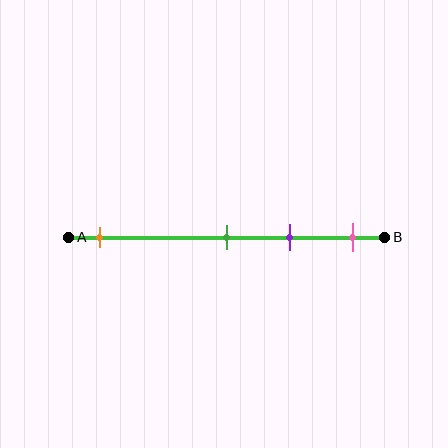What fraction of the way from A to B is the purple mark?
The purple mark is approximately 70% (0.7) of the way from A to B.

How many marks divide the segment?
There are 4 marks dividing the segment.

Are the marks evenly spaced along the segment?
No, the marks are not evenly spaced.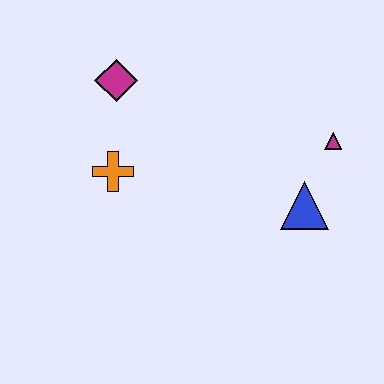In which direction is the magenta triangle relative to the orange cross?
The magenta triangle is to the right of the orange cross.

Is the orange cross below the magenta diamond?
Yes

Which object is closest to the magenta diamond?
The orange cross is closest to the magenta diamond.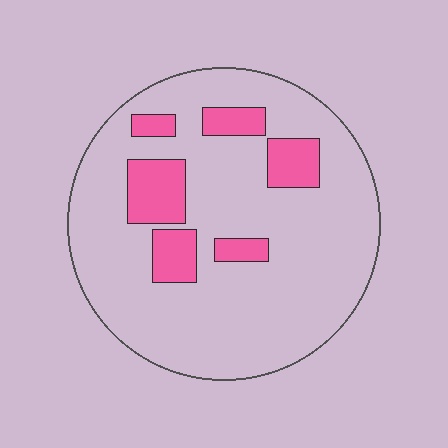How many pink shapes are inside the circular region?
6.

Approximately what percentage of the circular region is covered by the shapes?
Approximately 15%.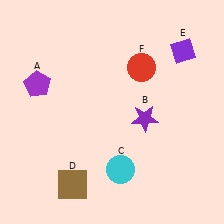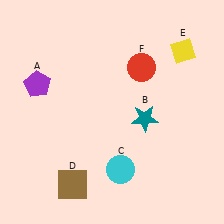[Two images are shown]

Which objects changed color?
B changed from purple to teal. E changed from purple to yellow.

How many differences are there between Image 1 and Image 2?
There are 2 differences between the two images.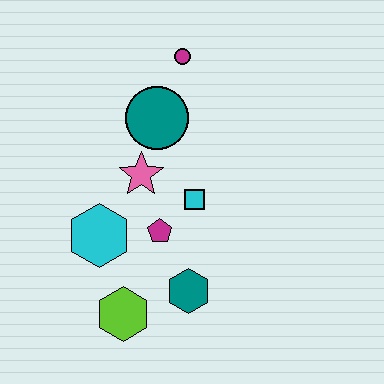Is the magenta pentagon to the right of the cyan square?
No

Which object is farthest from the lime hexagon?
The magenta circle is farthest from the lime hexagon.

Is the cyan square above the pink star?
No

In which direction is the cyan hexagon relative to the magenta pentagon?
The cyan hexagon is to the left of the magenta pentagon.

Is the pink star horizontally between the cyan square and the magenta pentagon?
No